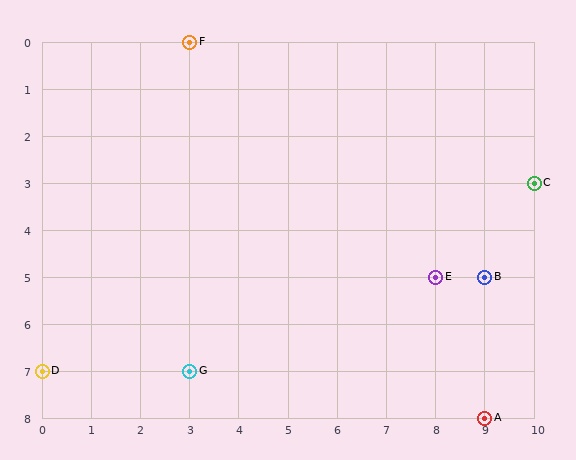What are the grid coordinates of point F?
Point F is at grid coordinates (3, 0).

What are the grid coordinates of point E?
Point E is at grid coordinates (8, 5).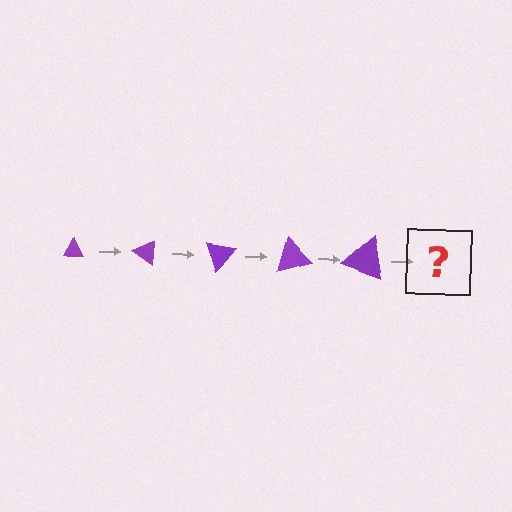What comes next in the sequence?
The next element should be a triangle, larger than the previous one and rotated 175 degrees from the start.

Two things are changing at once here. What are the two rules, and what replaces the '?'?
The two rules are that the triangle grows larger each step and it rotates 35 degrees each step. The '?' should be a triangle, larger than the previous one and rotated 175 degrees from the start.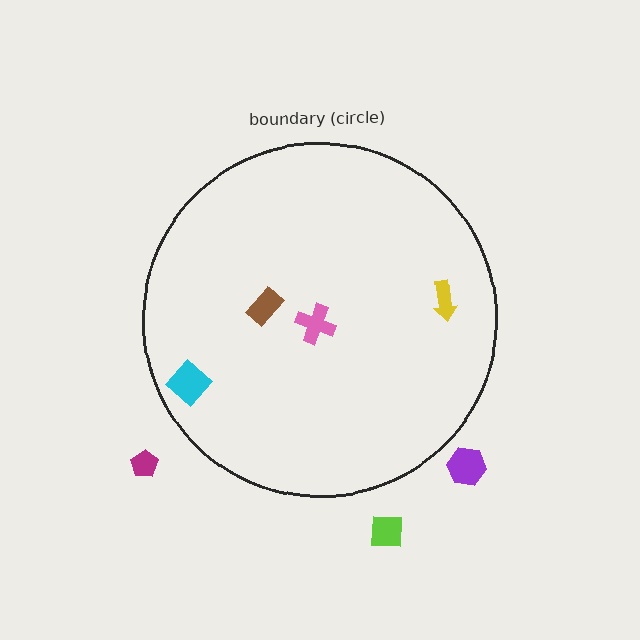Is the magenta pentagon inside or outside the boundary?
Outside.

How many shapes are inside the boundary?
4 inside, 3 outside.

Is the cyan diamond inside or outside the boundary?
Inside.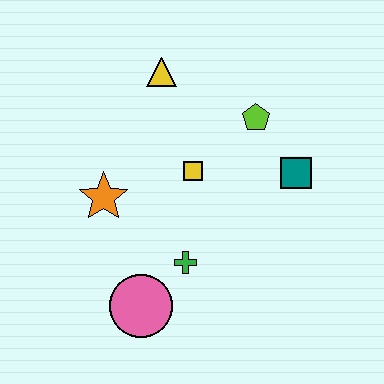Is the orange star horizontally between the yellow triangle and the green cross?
No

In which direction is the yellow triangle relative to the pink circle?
The yellow triangle is above the pink circle.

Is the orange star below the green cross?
No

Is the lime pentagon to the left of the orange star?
No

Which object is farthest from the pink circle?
The yellow triangle is farthest from the pink circle.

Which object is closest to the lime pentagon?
The teal square is closest to the lime pentagon.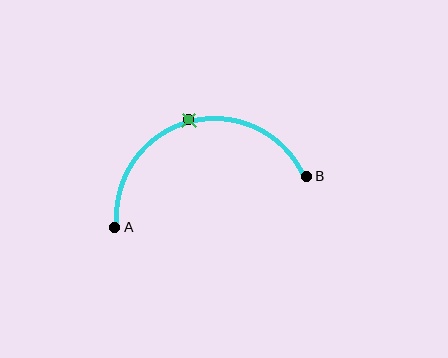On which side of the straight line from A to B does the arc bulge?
The arc bulges above the straight line connecting A and B.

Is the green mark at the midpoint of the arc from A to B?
Yes. The green mark lies on the arc at equal arc-length from both A and B — it is the arc midpoint.